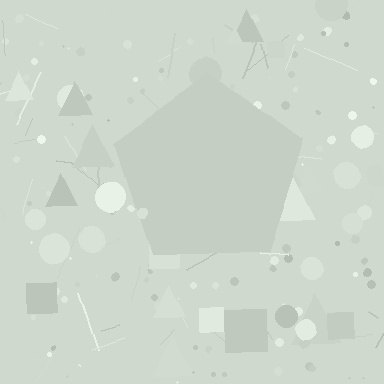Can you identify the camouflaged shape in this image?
The camouflaged shape is a pentagon.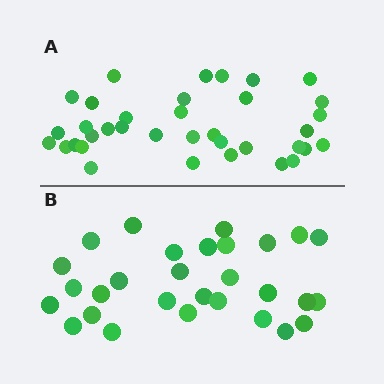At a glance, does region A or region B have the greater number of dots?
Region A (the top region) has more dots.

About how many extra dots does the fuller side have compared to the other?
Region A has roughly 8 or so more dots than region B.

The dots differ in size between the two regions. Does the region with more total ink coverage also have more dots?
No. Region B has more total ink coverage because its dots are larger, but region A actually contains more individual dots. Total area can be misleading — the number of items is what matters here.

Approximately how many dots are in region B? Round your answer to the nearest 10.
About 30 dots. (The exact count is 29, which rounds to 30.)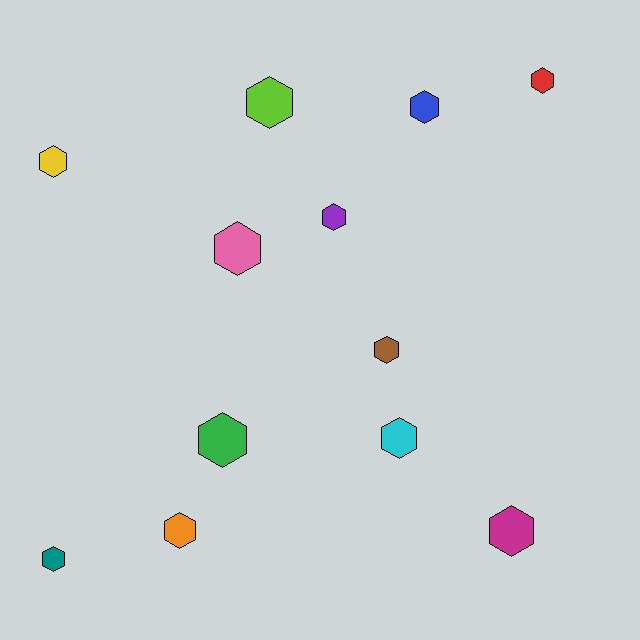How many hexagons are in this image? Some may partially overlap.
There are 12 hexagons.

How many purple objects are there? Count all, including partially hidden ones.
There is 1 purple object.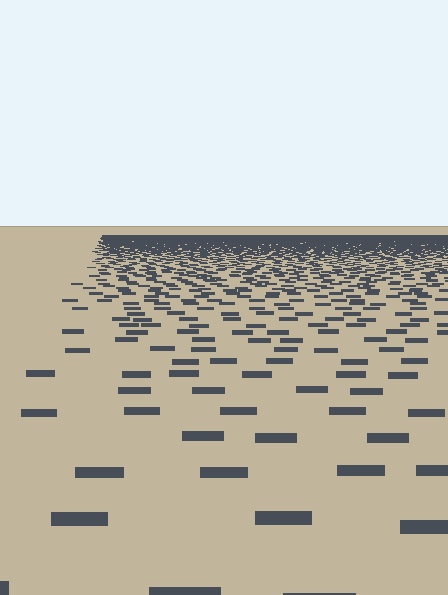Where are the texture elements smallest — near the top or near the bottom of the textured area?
Near the top.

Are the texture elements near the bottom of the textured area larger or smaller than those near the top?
Larger. Near the bottom, elements are closer to the viewer and appear at a bigger on-screen size.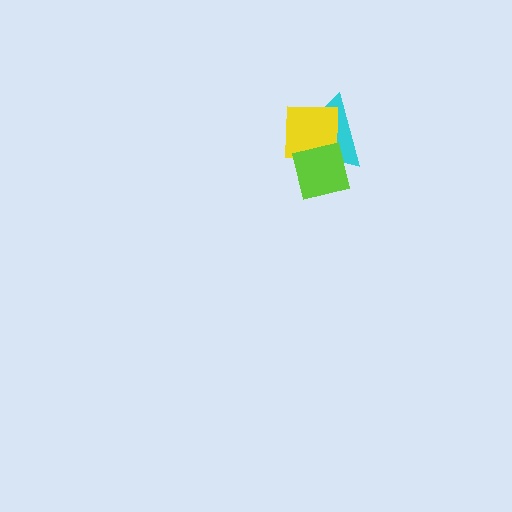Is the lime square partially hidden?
No, no other shape covers it.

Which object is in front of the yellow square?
The lime square is in front of the yellow square.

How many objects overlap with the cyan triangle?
2 objects overlap with the cyan triangle.